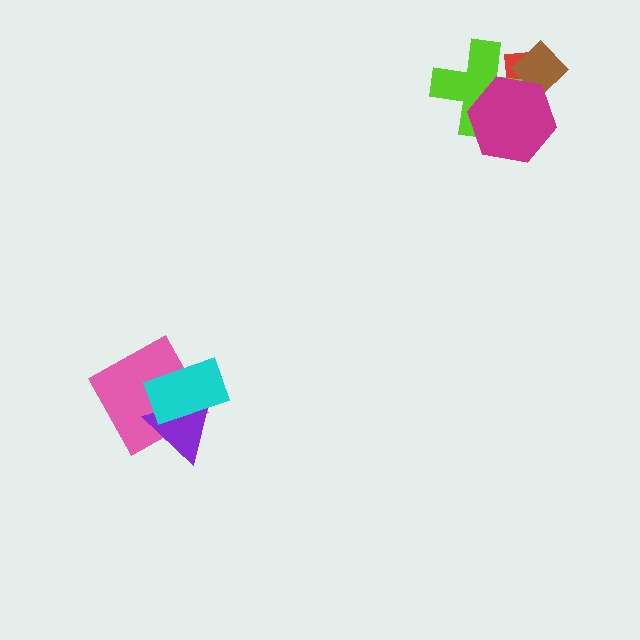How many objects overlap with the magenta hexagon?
3 objects overlap with the magenta hexagon.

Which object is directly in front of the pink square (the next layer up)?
The purple triangle is directly in front of the pink square.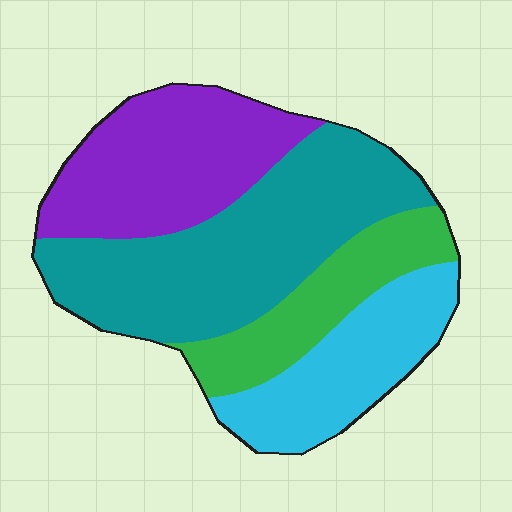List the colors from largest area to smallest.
From largest to smallest: teal, purple, cyan, green.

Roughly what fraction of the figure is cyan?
Cyan covers about 20% of the figure.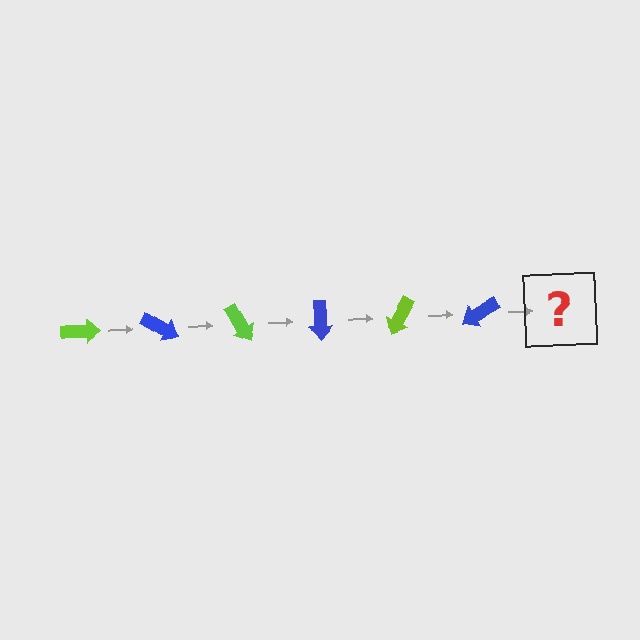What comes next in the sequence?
The next element should be a lime arrow, rotated 180 degrees from the start.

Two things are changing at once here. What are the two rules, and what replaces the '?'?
The two rules are that it rotates 30 degrees each step and the color cycles through lime and blue. The '?' should be a lime arrow, rotated 180 degrees from the start.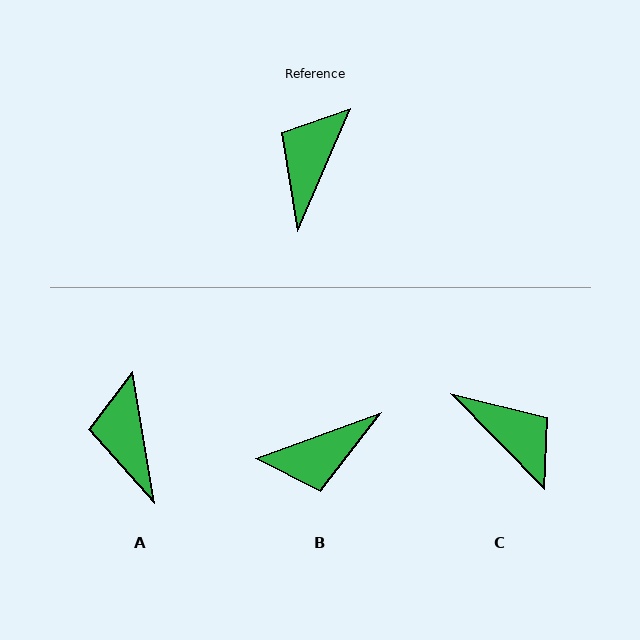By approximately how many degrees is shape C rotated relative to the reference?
Approximately 112 degrees clockwise.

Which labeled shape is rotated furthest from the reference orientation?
B, about 134 degrees away.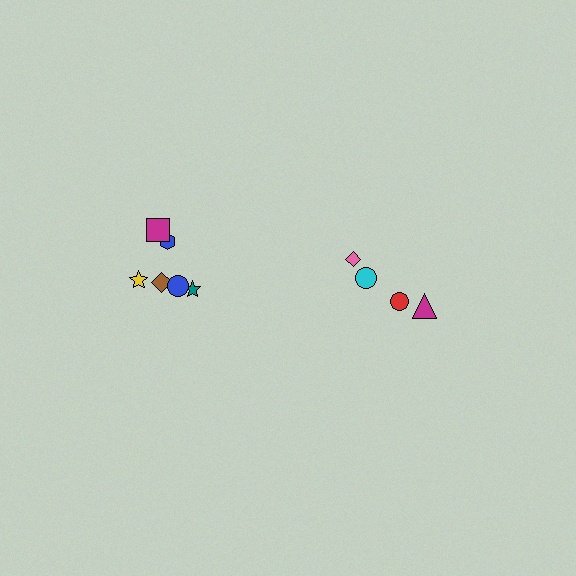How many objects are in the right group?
There are 4 objects.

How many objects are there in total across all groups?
There are 10 objects.